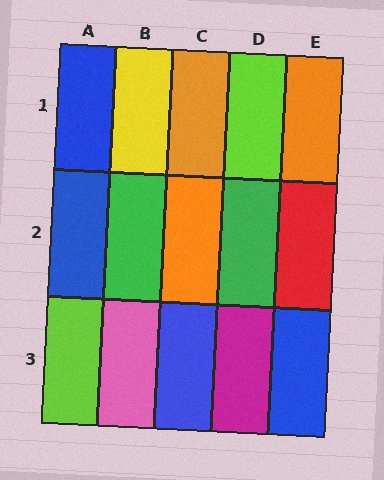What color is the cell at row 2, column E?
Red.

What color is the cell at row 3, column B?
Pink.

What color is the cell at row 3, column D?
Magenta.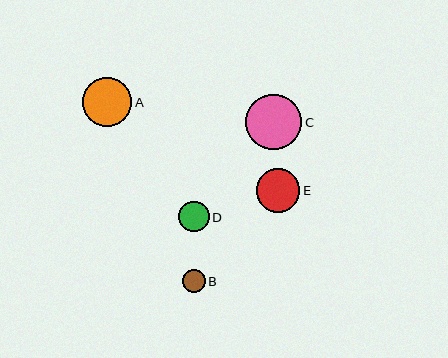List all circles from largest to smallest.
From largest to smallest: C, A, E, D, B.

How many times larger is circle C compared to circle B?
Circle C is approximately 2.5 times the size of circle B.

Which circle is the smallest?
Circle B is the smallest with a size of approximately 23 pixels.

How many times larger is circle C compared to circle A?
Circle C is approximately 1.1 times the size of circle A.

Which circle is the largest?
Circle C is the largest with a size of approximately 56 pixels.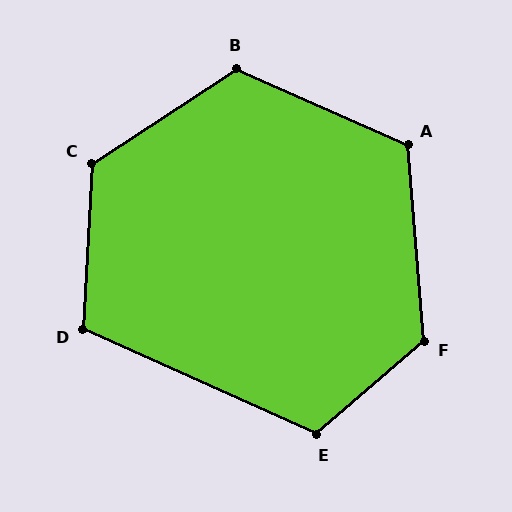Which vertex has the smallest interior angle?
D, at approximately 111 degrees.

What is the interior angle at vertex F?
Approximately 126 degrees (obtuse).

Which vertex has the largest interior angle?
C, at approximately 126 degrees.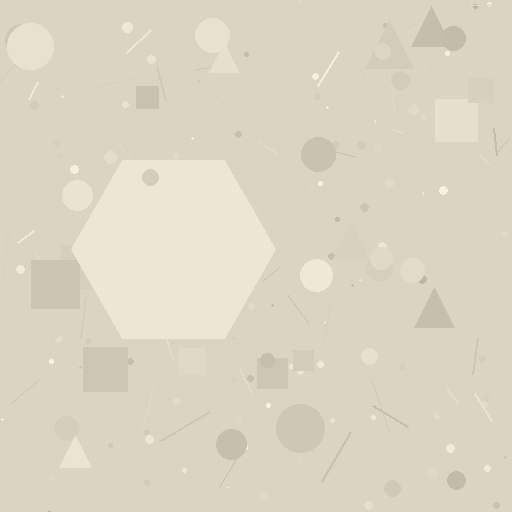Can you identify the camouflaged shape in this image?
The camouflaged shape is a hexagon.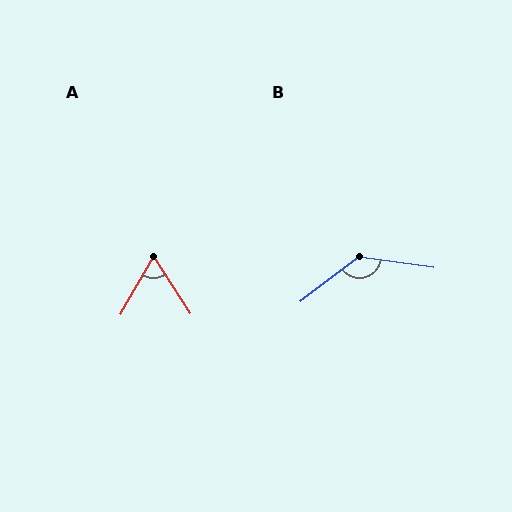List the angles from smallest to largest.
A (62°), B (134°).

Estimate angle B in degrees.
Approximately 134 degrees.